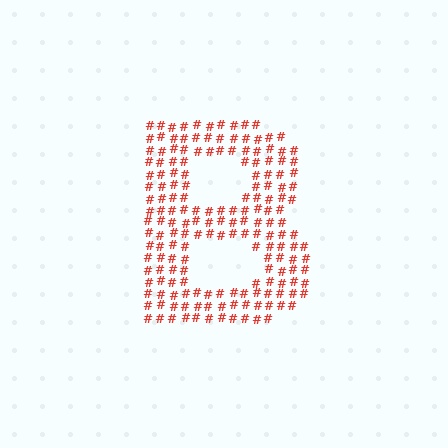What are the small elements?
The small elements are hash symbols.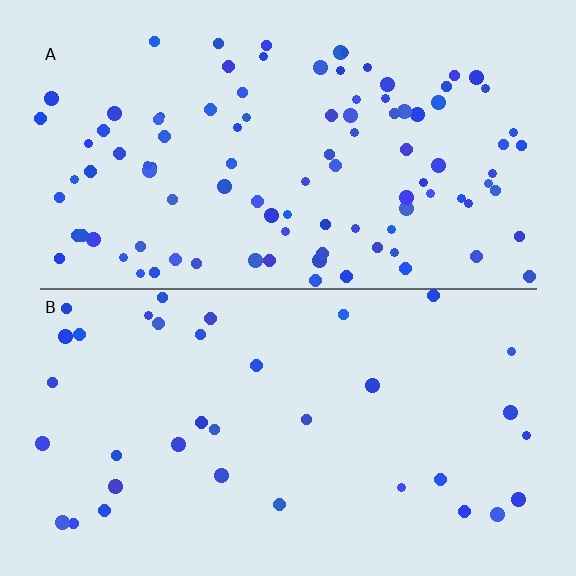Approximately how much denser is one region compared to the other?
Approximately 2.8× — region A over region B.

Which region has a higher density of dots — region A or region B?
A (the top).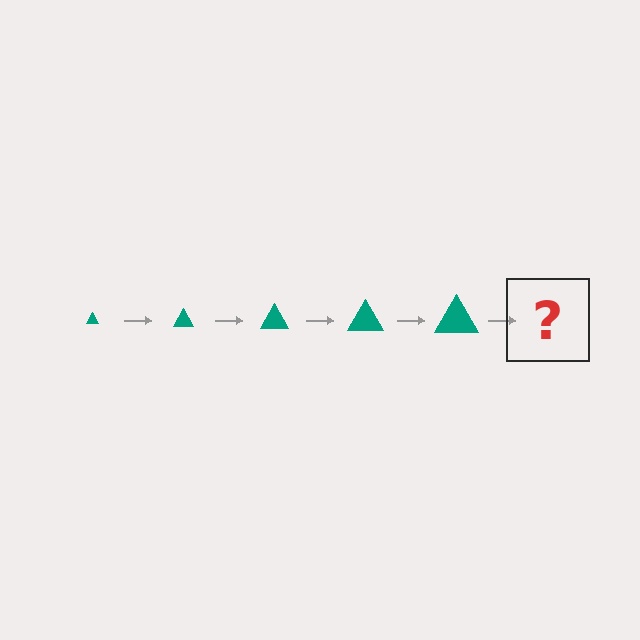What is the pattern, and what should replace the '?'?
The pattern is that the triangle gets progressively larger each step. The '?' should be a teal triangle, larger than the previous one.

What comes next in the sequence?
The next element should be a teal triangle, larger than the previous one.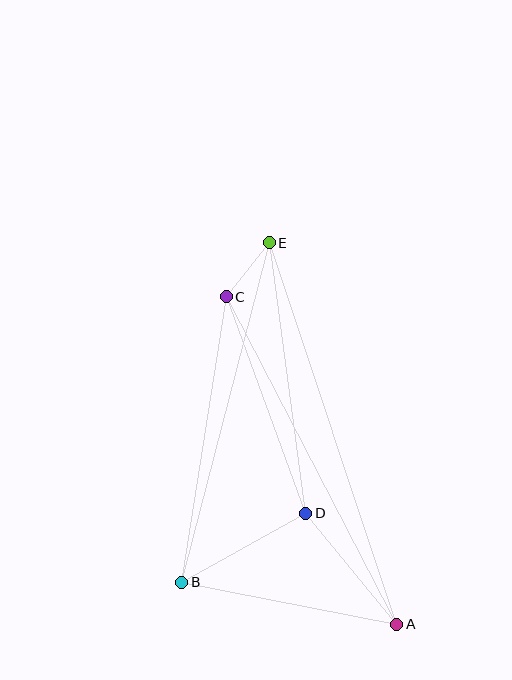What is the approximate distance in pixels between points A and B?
The distance between A and B is approximately 219 pixels.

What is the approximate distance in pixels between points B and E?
The distance between B and E is approximately 351 pixels.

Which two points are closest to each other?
Points C and E are closest to each other.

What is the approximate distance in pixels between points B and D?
The distance between B and D is approximately 142 pixels.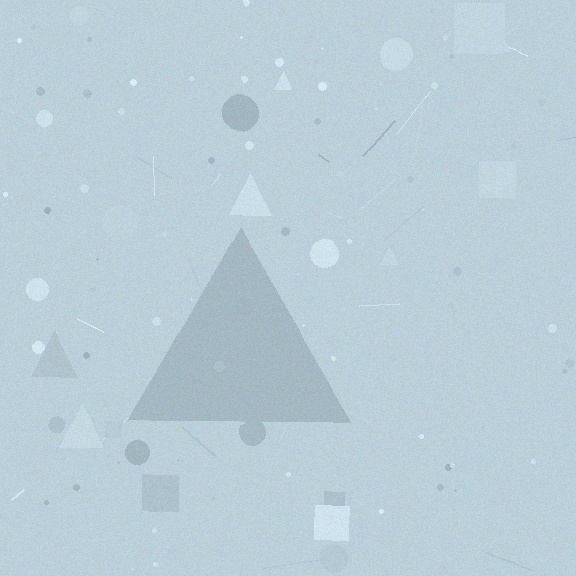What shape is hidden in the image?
A triangle is hidden in the image.